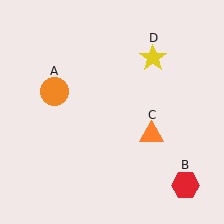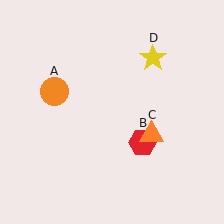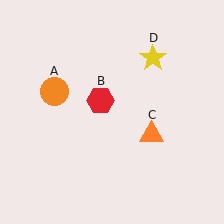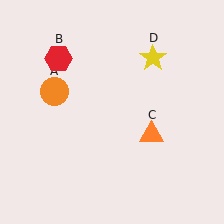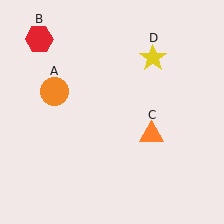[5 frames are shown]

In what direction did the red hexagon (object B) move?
The red hexagon (object B) moved up and to the left.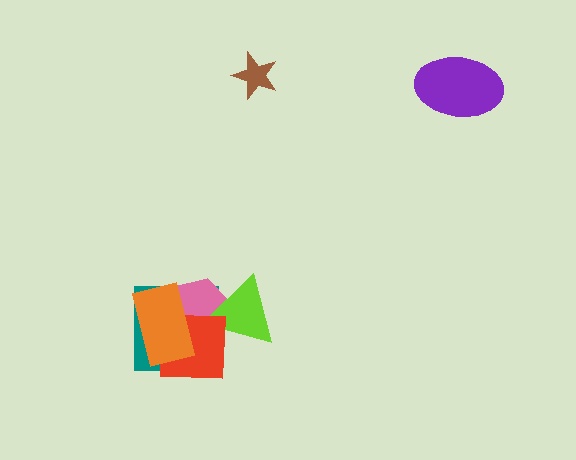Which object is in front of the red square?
The orange rectangle is in front of the red square.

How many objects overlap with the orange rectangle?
3 objects overlap with the orange rectangle.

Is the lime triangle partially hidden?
Yes, it is partially covered by another shape.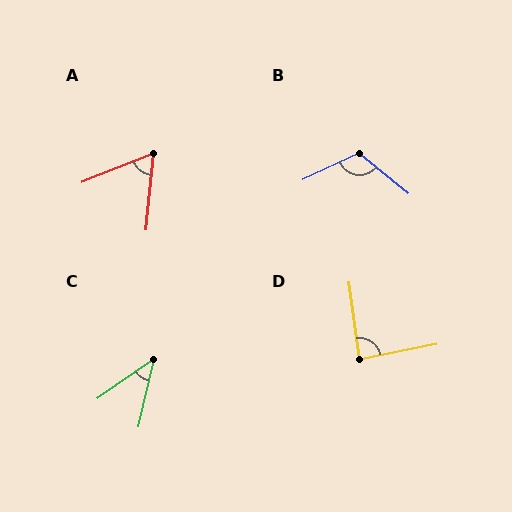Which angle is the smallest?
C, at approximately 42 degrees.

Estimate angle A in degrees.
Approximately 63 degrees.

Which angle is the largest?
B, at approximately 115 degrees.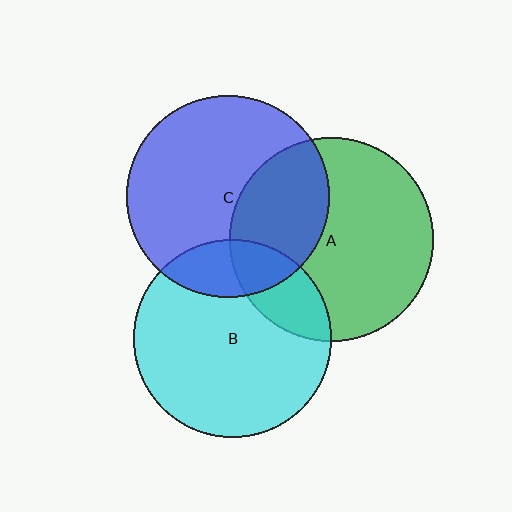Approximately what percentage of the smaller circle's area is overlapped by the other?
Approximately 20%.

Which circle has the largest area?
Circle A (green).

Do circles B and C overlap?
Yes.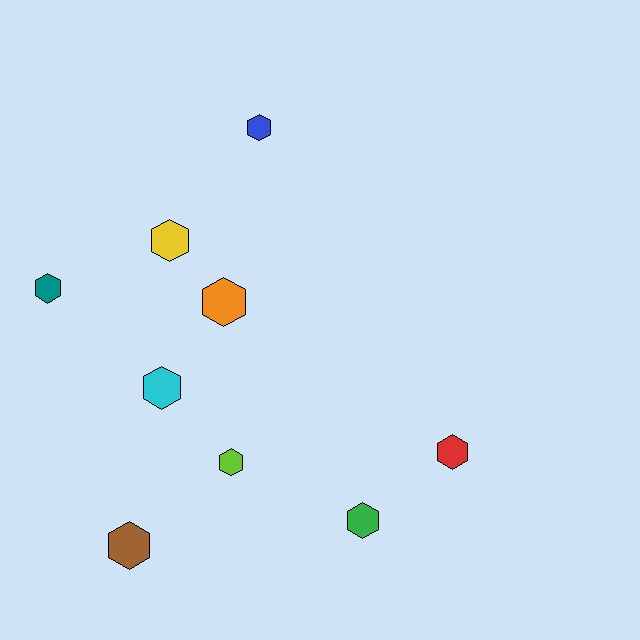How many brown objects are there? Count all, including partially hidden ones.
There is 1 brown object.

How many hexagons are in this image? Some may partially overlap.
There are 9 hexagons.